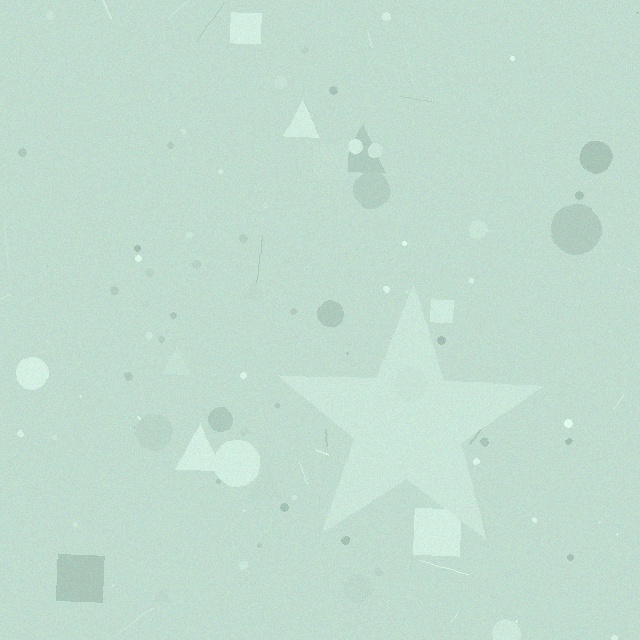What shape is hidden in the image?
A star is hidden in the image.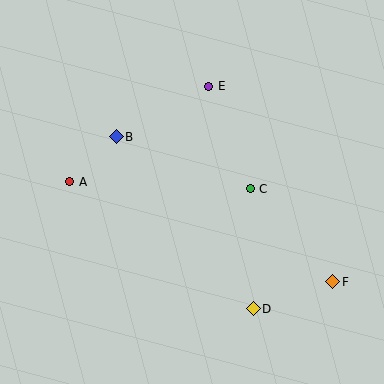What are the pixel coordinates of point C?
Point C is at (250, 189).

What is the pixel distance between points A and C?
The distance between A and C is 181 pixels.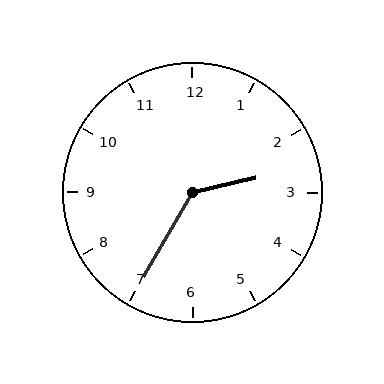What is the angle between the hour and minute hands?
Approximately 132 degrees.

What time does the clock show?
2:35.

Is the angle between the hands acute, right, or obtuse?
It is obtuse.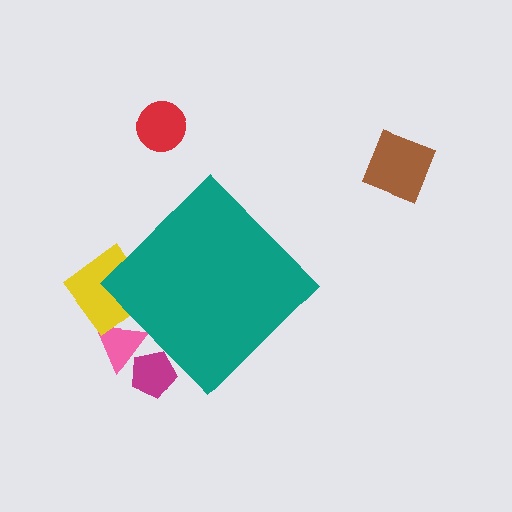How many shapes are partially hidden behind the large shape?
3 shapes are partially hidden.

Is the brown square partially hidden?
No, the brown square is fully visible.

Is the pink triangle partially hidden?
Yes, the pink triangle is partially hidden behind the teal diamond.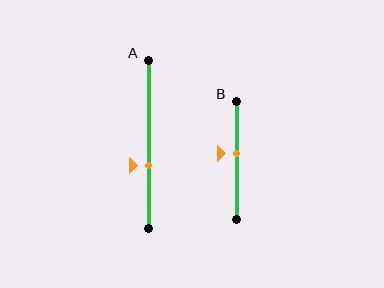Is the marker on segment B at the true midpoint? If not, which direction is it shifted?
No, the marker on segment B is shifted upward by about 6% of the segment length.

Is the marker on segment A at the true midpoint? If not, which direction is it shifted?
No, the marker on segment A is shifted downward by about 13% of the segment length.